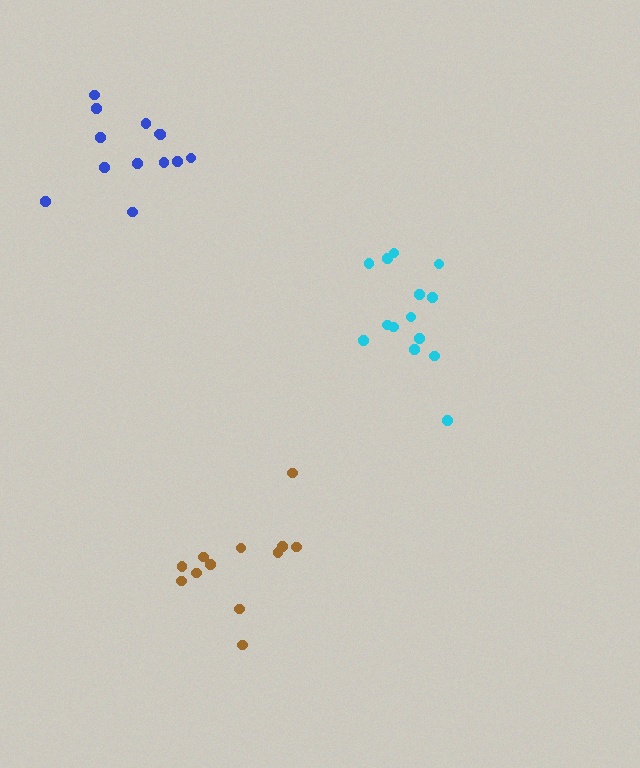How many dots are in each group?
Group 1: 12 dots, Group 2: 14 dots, Group 3: 13 dots (39 total).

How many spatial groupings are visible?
There are 3 spatial groupings.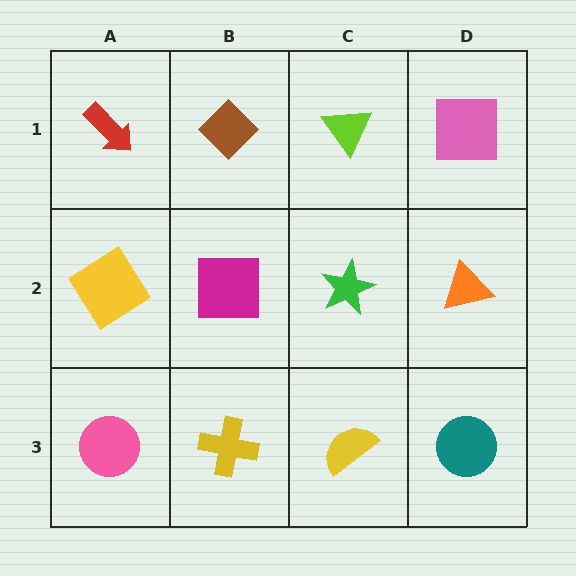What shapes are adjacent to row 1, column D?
An orange triangle (row 2, column D), a lime triangle (row 1, column C).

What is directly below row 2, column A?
A pink circle.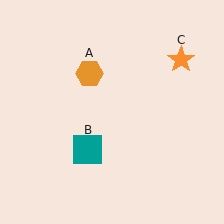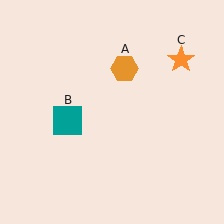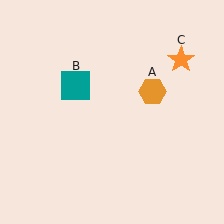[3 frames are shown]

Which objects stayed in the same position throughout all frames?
Orange star (object C) remained stationary.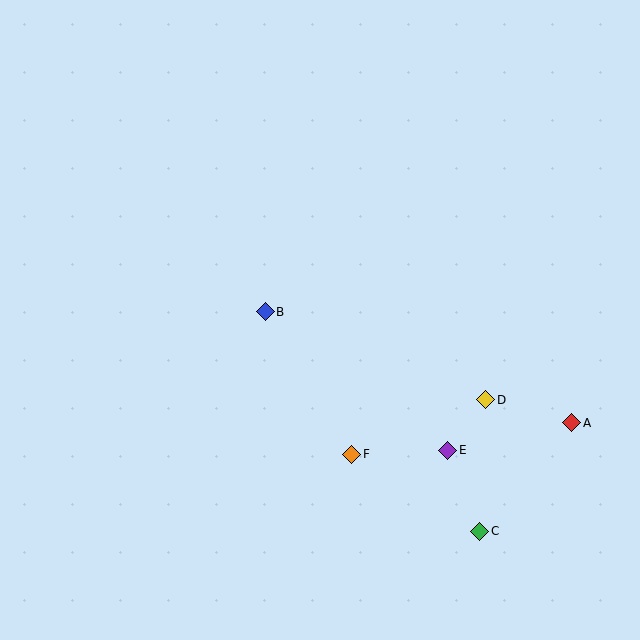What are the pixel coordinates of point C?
Point C is at (480, 531).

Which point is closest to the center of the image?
Point B at (265, 312) is closest to the center.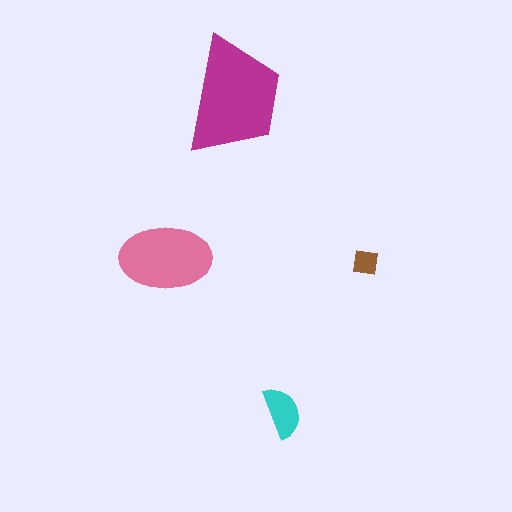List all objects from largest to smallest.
The magenta trapezoid, the pink ellipse, the cyan semicircle, the brown square.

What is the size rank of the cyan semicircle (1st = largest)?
3rd.